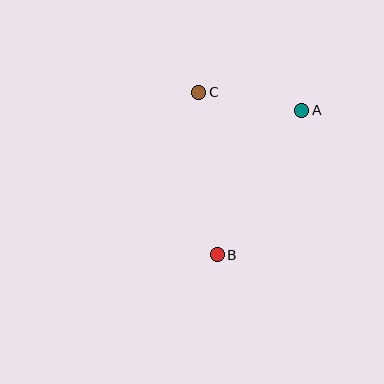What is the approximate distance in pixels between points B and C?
The distance between B and C is approximately 163 pixels.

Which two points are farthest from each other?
Points A and B are farthest from each other.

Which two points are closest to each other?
Points A and C are closest to each other.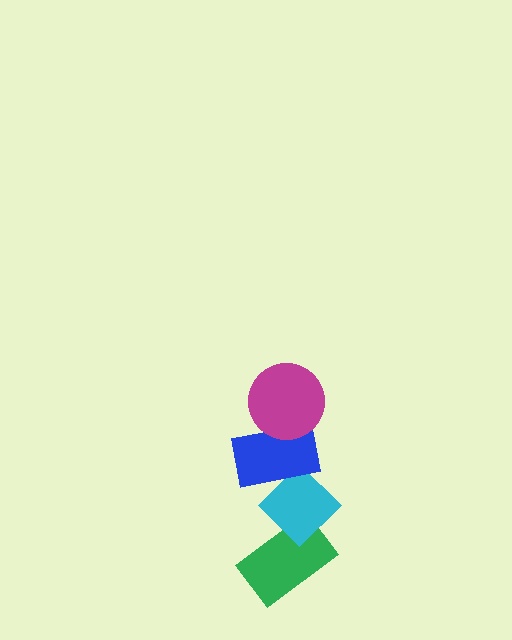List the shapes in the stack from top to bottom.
From top to bottom: the magenta circle, the blue rectangle, the cyan diamond, the green rectangle.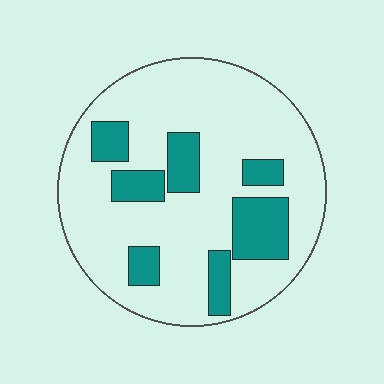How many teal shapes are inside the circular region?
7.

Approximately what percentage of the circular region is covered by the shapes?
Approximately 20%.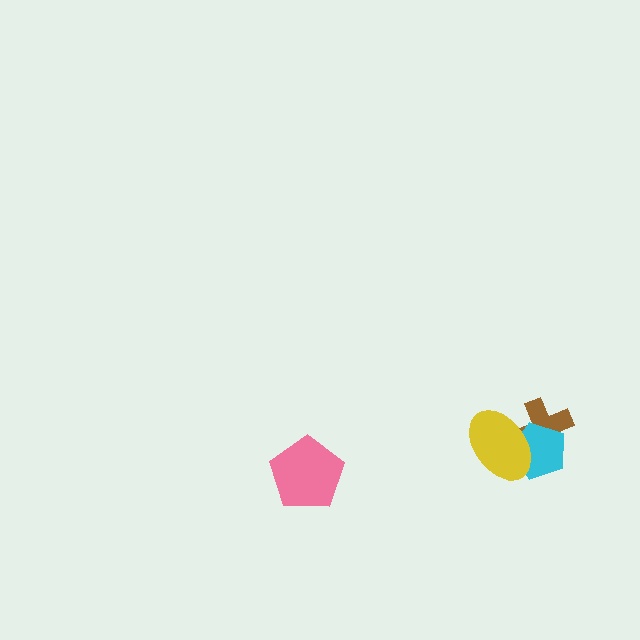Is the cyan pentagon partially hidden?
Yes, it is partially covered by another shape.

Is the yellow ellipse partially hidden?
No, no other shape covers it.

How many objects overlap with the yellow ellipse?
2 objects overlap with the yellow ellipse.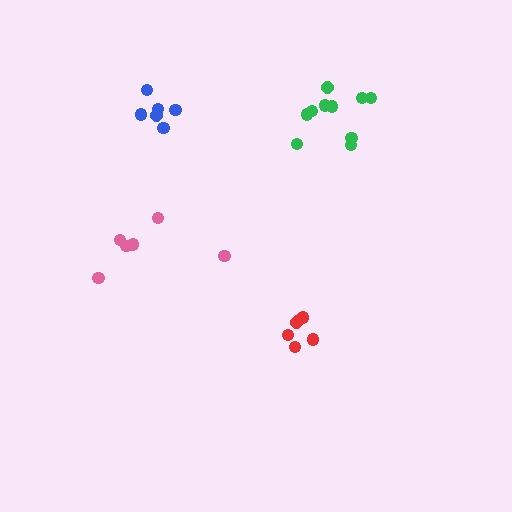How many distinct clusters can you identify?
There are 4 distinct clusters.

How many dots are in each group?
Group 1: 6 dots, Group 2: 10 dots, Group 3: 6 dots, Group 4: 6 dots (28 total).